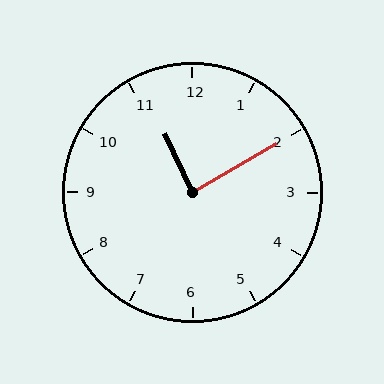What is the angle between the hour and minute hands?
Approximately 85 degrees.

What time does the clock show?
11:10.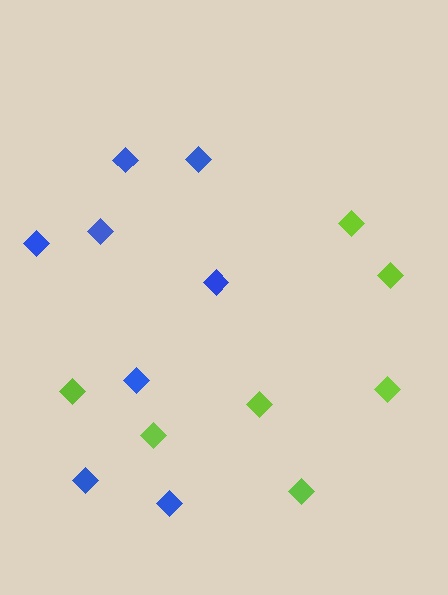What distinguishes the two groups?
There are 2 groups: one group of lime diamonds (7) and one group of blue diamonds (8).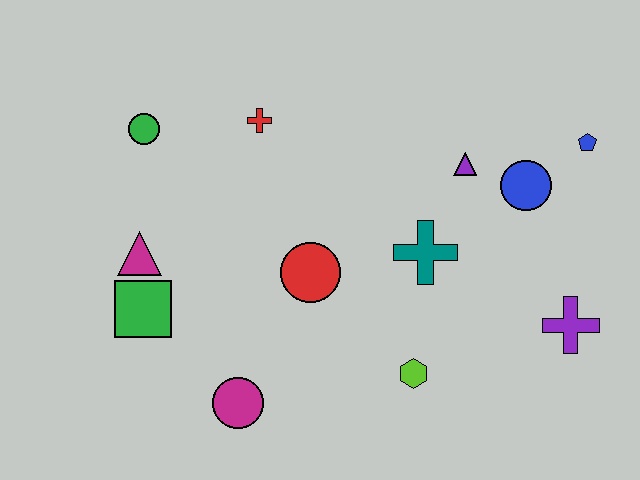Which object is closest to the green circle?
The red cross is closest to the green circle.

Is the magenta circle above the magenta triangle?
No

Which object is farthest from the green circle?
The purple cross is farthest from the green circle.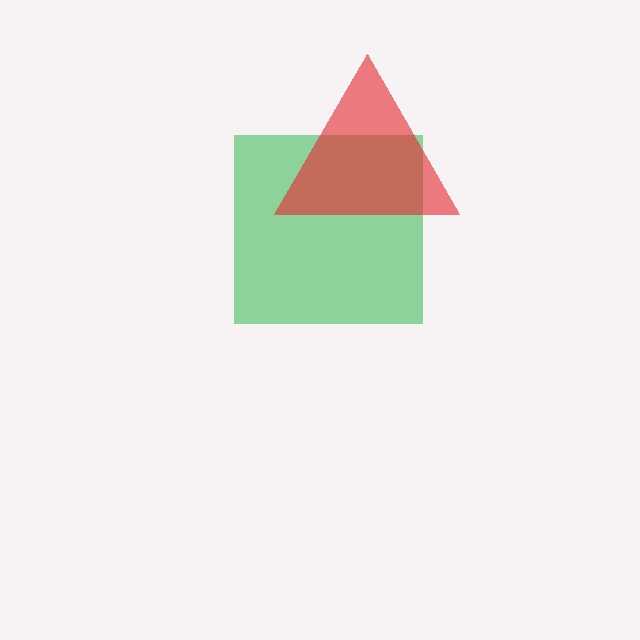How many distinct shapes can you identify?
There are 2 distinct shapes: a green square, a red triangle.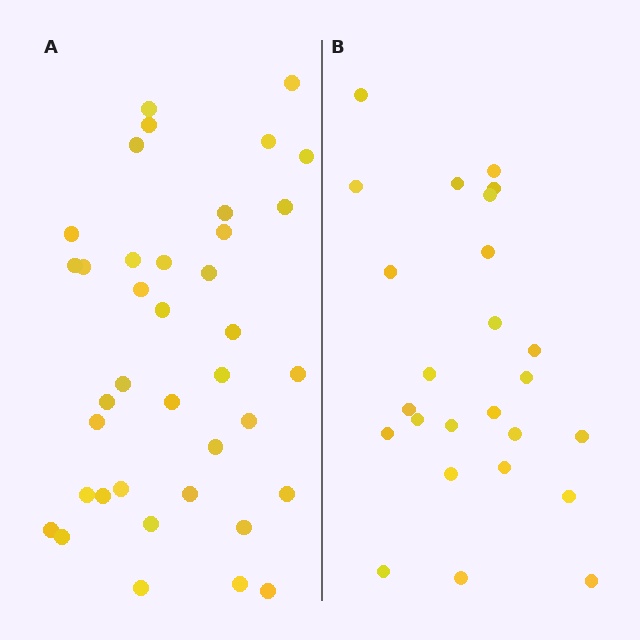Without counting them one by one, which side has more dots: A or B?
Region A (the left region) has more dots.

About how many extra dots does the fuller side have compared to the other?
Region A has approximately 15 more dots than region B.